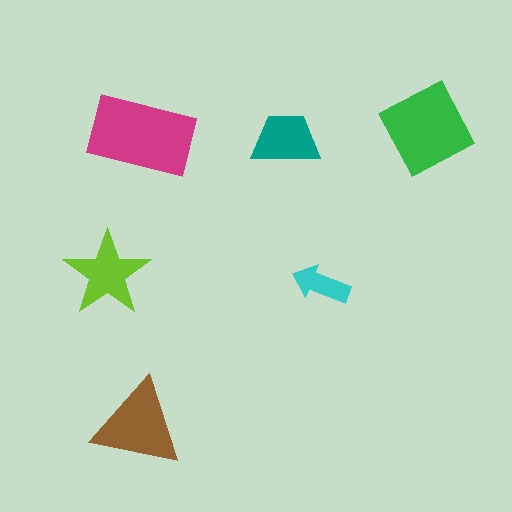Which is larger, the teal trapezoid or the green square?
The green square.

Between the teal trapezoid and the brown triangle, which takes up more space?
The brown triangle.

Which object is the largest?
The magenta rectangle.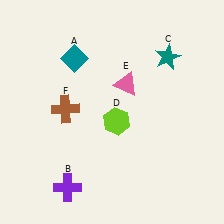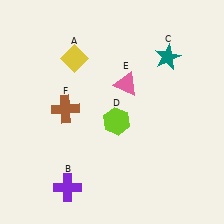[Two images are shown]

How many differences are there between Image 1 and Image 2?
There is 1 difference between the two images.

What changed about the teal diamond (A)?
In Image 1, A is teal. In Image 2, it changed to yellow.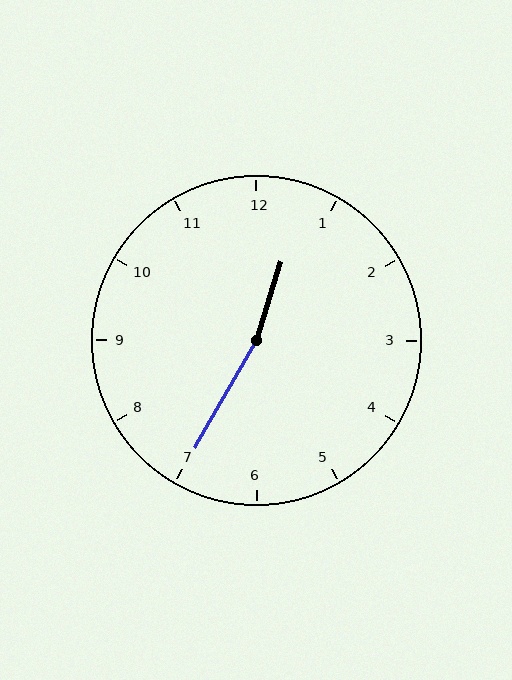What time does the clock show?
12:35.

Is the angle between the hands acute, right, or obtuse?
It is obtuse.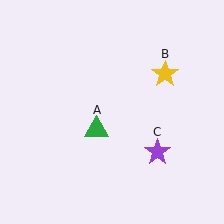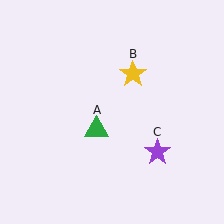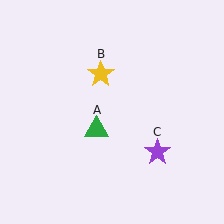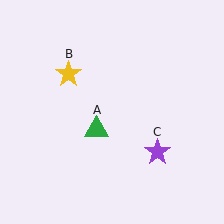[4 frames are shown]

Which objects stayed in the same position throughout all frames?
Green triangle (object A) and purple star (object C) remained stationary.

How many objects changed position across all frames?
1 object changed position: yellow star (object B).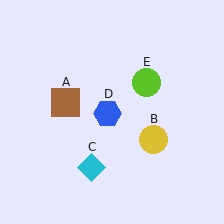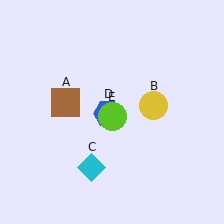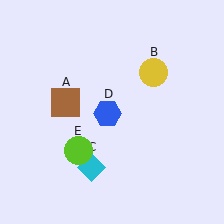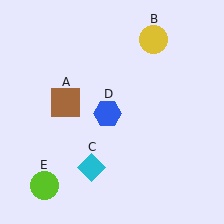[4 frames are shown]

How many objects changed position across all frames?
2 objects changed position: yellow circle (object B), lime circle (object E).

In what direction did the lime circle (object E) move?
The lime circle (object E) moved down and to the left.